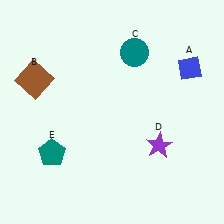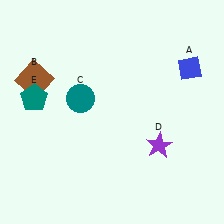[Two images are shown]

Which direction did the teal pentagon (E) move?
The teal pentagon (E) moved up.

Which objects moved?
The objects that moved are: the teal circle (C), the teal pentagon (E).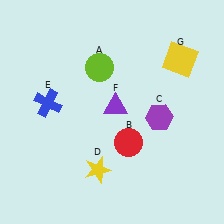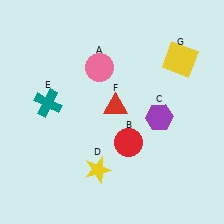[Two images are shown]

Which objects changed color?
A changed from lime to pink. E changed from blue to teal. F changed from purple to red.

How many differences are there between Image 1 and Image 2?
There are 3 differences between the two images.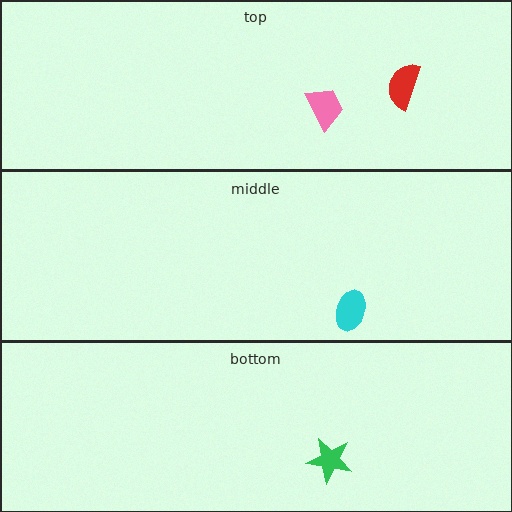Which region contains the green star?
The bottom region.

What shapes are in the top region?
The red semicircle, the pink trapezoid.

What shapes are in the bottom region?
The green star.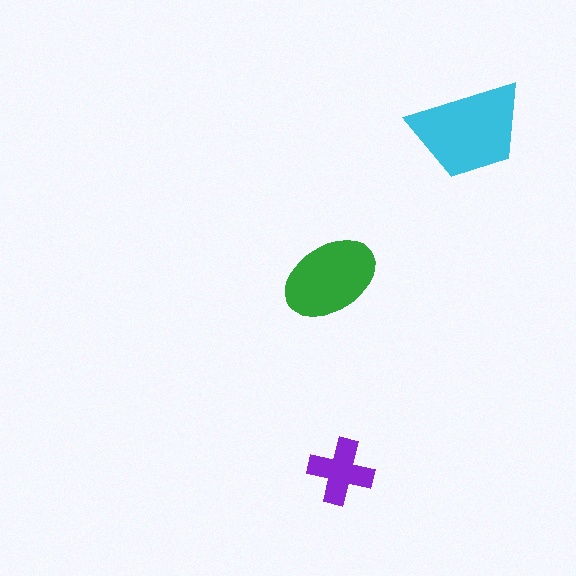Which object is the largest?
The cyan trapezoid.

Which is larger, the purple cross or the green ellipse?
The green ellipse.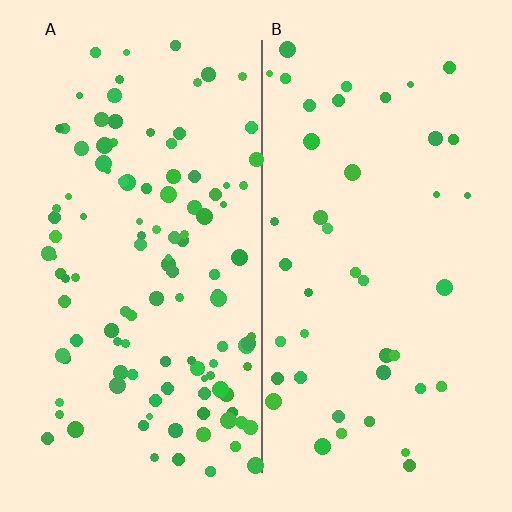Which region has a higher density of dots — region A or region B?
A (the left).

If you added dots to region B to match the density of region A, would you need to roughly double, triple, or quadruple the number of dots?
Approximately triple.